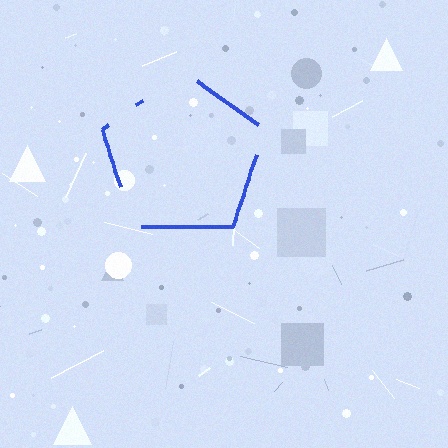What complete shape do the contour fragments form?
The contour fragments form a pentagon.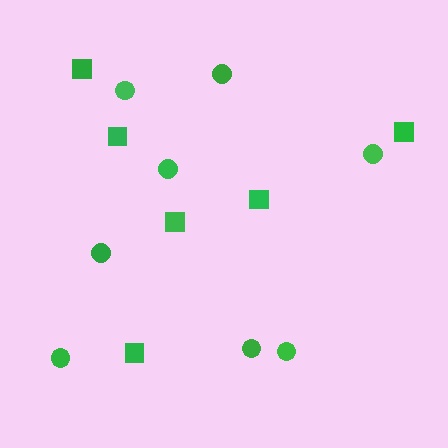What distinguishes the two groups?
There are 2 groups: one group of squares (6) and one group of circles (8).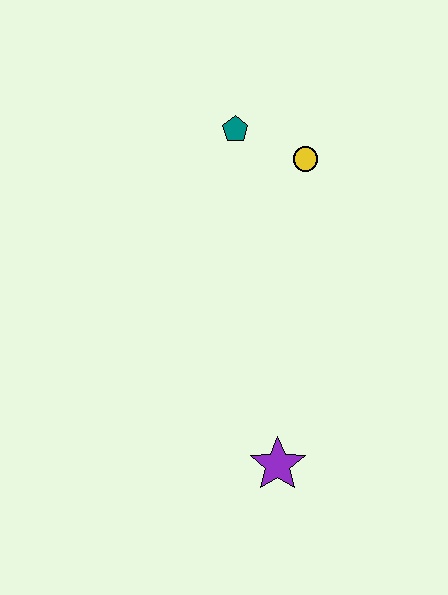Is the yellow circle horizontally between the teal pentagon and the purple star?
No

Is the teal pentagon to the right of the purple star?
No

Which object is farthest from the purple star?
The teal pentagon is farthest from the purple star.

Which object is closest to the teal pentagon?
The yellow circle is closest to the teal pentagon.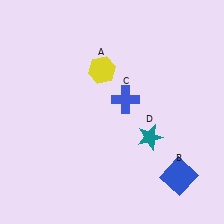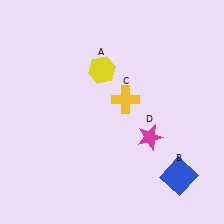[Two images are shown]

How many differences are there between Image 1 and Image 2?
There are 2 differences between the two images.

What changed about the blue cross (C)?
In Image 1, C is blue. In Image 2, it changed to yellow.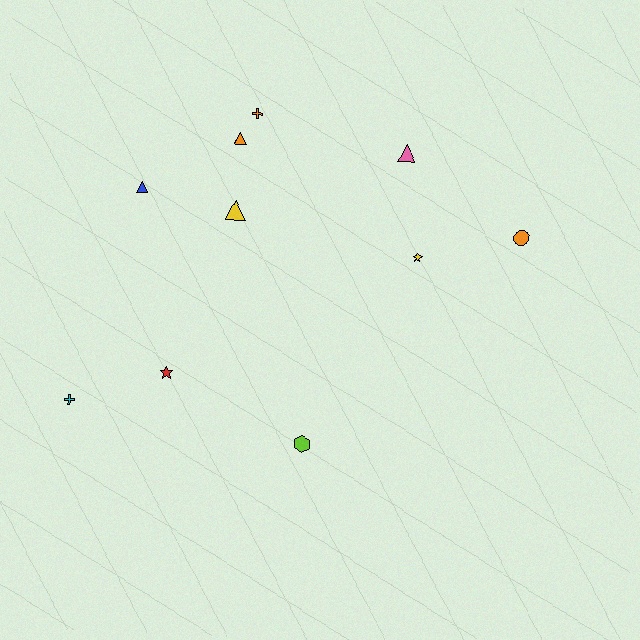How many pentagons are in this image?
There are no pentagons.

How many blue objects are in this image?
There is 1 blue object.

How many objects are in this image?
There are 10 objects.